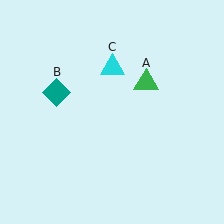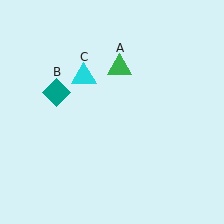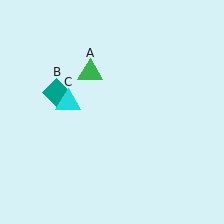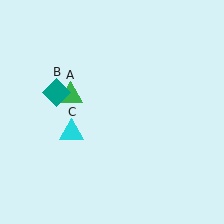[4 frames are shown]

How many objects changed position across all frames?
2 objects changed position: green triangle (object A), cyan triangle (object C).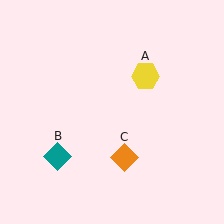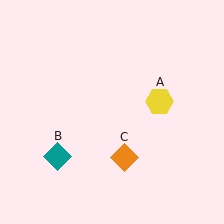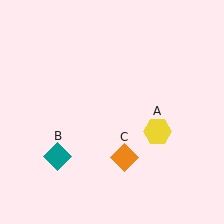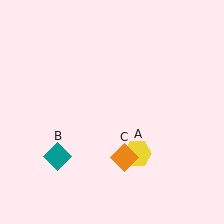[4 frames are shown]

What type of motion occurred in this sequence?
The yellow hexagon (object A) rotated clockwise around the center of the scene.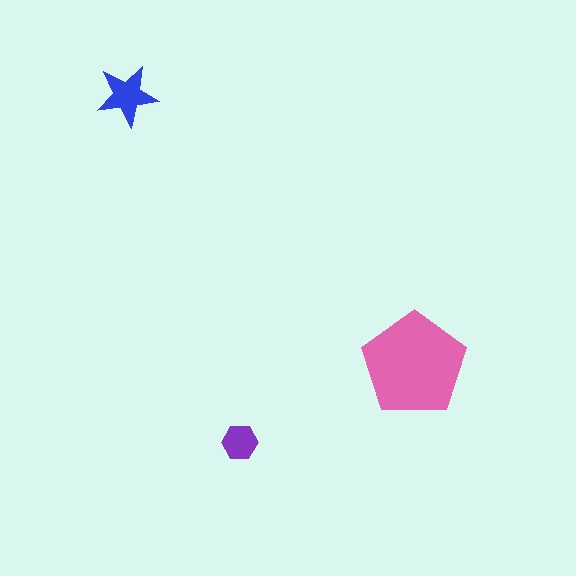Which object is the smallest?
The purple hexagon.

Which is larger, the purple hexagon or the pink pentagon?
The pink pentagon.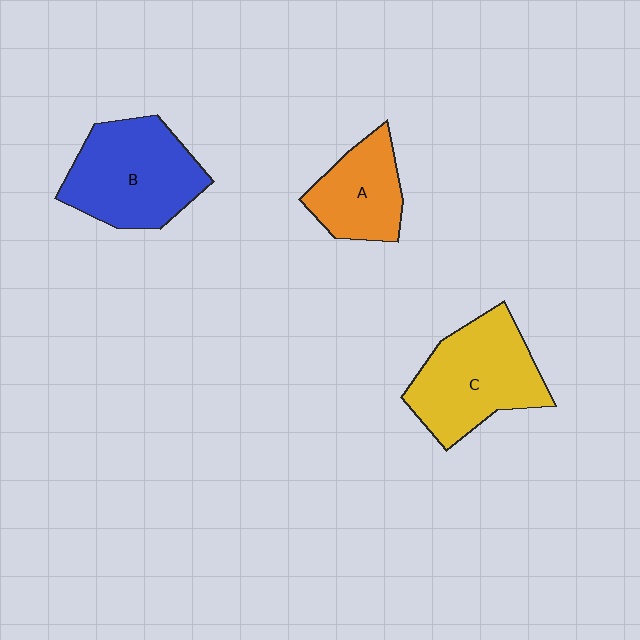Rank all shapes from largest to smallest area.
From largest to smallest: B (blue), C (yellow), A (orange).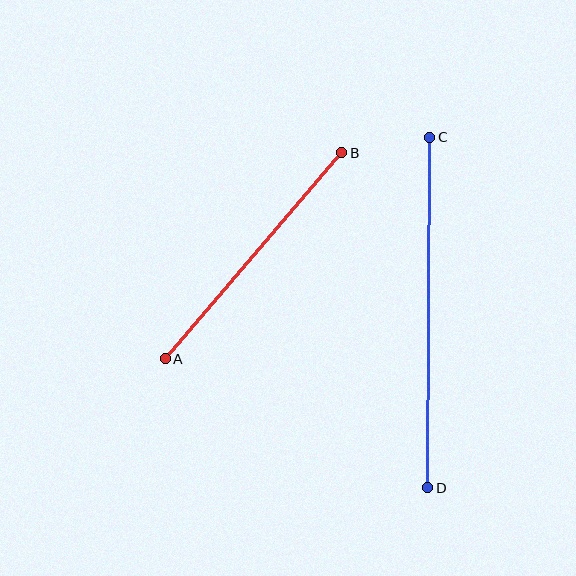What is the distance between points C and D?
The distance is approximately 351 pixels.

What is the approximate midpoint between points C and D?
The midpoint is at approximately (429, 313) pixels.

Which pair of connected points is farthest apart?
Points C and D are farthest apart.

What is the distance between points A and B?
The distance is approximately 271 pixels.